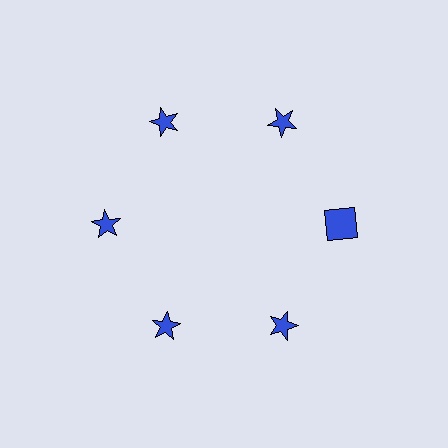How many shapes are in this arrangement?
There are 6 shapes arranged in a ring pattern.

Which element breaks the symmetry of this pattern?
The blue square at roughly the 3 o'clock position breaks the symmetry. All other shapes are blue stars.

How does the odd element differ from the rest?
It has a different shape: square instead of star.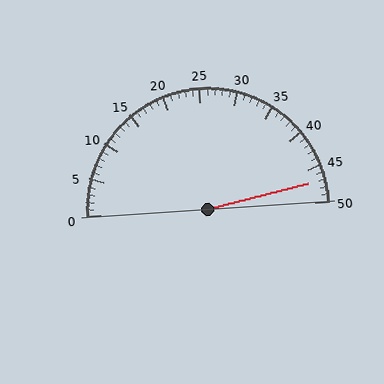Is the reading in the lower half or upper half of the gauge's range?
The reading is in the upper half of the range (0 to 50).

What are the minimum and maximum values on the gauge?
The gauge ranges from 0 to 50.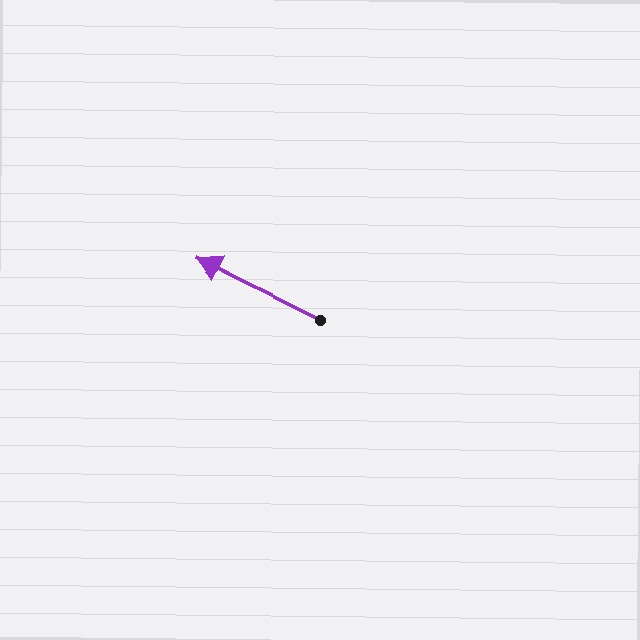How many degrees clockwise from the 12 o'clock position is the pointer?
Approximately 296 degrees.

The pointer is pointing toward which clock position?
Roughly 10 o'clock.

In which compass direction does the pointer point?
Northwest.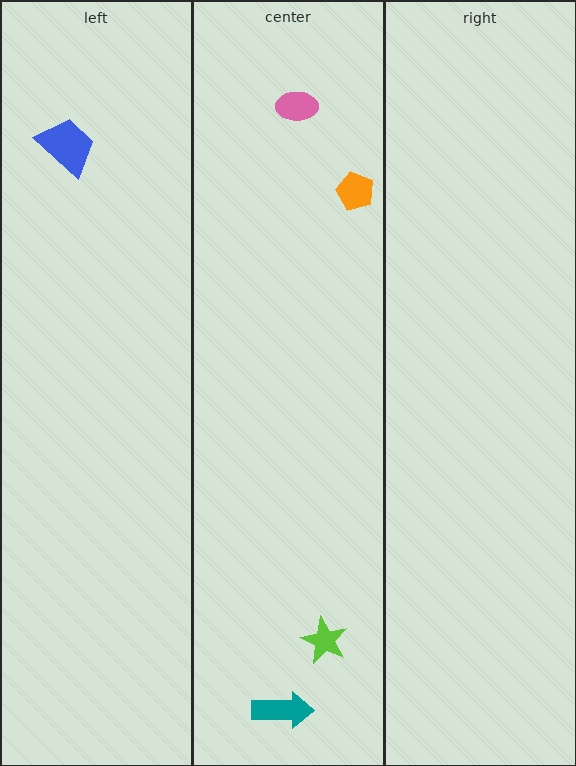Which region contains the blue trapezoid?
The left region.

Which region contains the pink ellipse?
The center region.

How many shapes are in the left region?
1.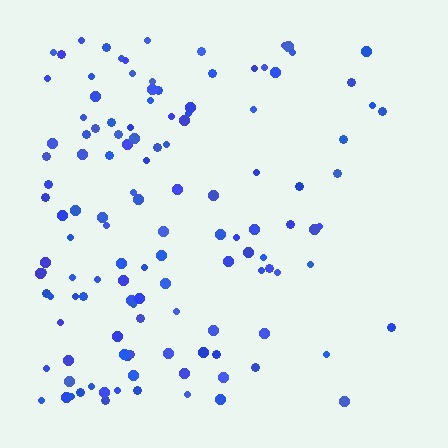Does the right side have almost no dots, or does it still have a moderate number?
Still a moderate number, just noticeably fewer than the left.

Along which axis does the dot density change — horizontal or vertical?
Horizontal.